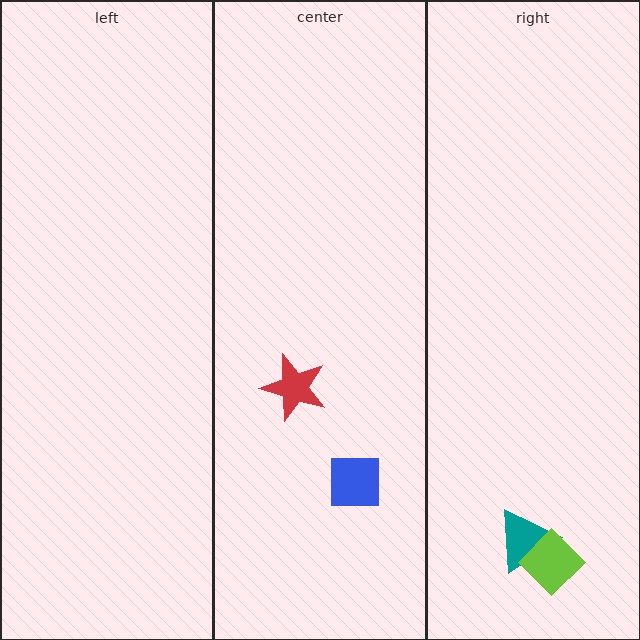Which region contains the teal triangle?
The right region.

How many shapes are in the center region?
2.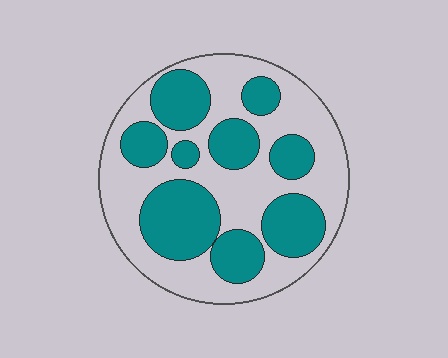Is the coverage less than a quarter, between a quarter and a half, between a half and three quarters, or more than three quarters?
Between a quarter and a half.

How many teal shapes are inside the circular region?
9.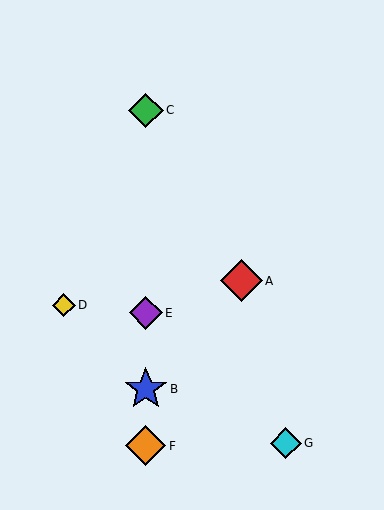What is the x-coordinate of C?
Object C is at x≈146.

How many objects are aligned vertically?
4 objects (B, C, E, F) are aligned vertically.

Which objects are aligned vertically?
Objects B, C, E, F are aligned vertically.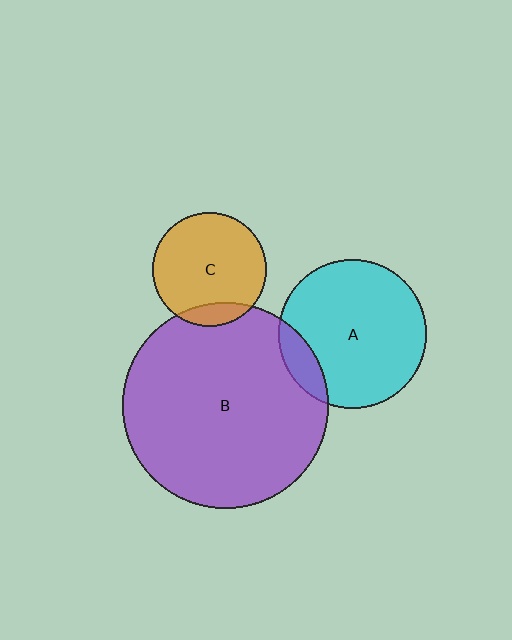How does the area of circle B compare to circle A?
Approximately 1.9 times.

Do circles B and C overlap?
Yes.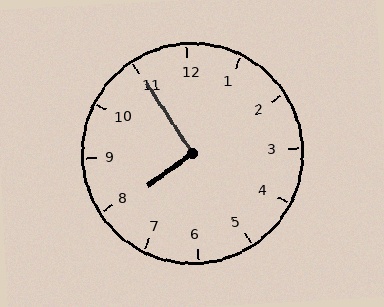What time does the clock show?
7:55.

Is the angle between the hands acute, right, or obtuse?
It is right.